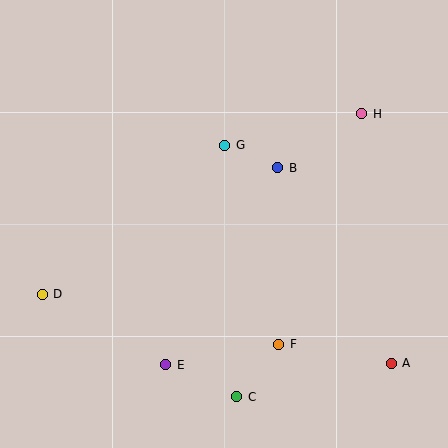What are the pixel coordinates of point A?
Point A is at (391, 363).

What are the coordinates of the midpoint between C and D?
The midpoint between C and D is at (139, 346).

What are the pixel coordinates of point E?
Point E is at (166, 365).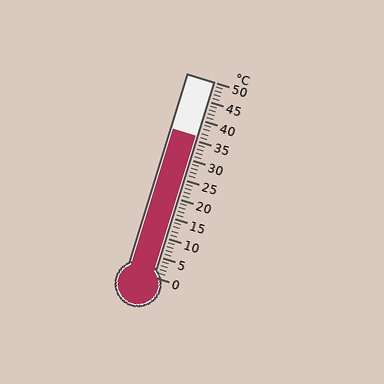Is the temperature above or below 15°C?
The temperature is above 15°C.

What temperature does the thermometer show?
The thermometer shows approximately 36°C.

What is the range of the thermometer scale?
The thermometer scale ranges from 0°C to 50°C.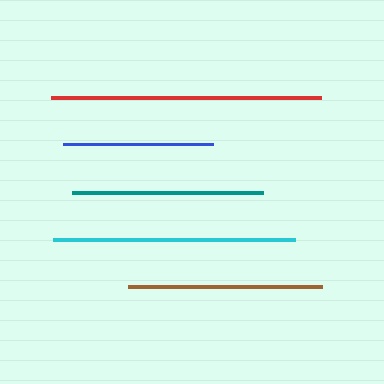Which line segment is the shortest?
The blue line is the shortest at approximately 150 pixels.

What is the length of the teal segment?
The teal segment is approximately 191 pixels long.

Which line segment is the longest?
The red line is the longest at approximately 270 pixels.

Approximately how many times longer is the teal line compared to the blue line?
The teal line is approximately 1.3 times the length of the blue line.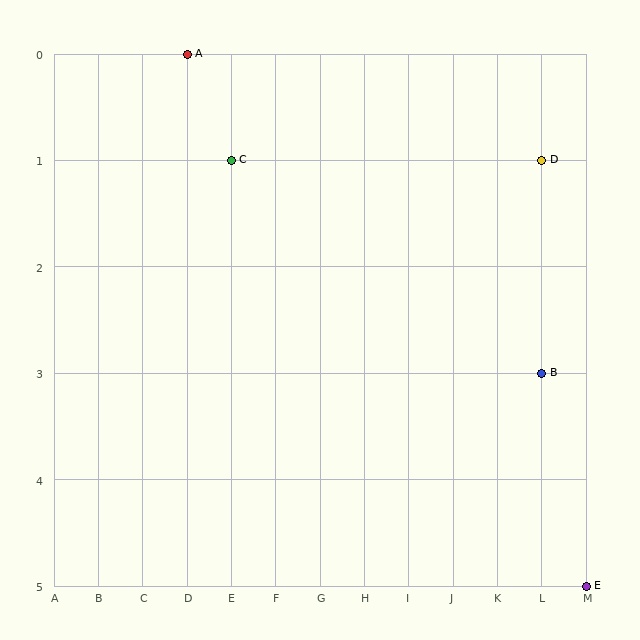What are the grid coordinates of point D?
Point D is at grid coordinates (L, 1).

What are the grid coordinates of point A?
Point A is at grid coordinates (D, 0).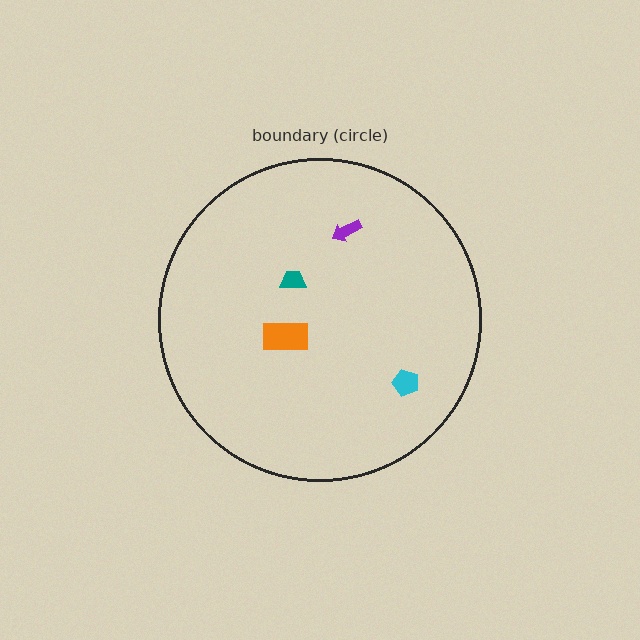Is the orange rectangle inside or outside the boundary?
Inside.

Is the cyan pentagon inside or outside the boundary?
Inside.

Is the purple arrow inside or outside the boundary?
Inside.